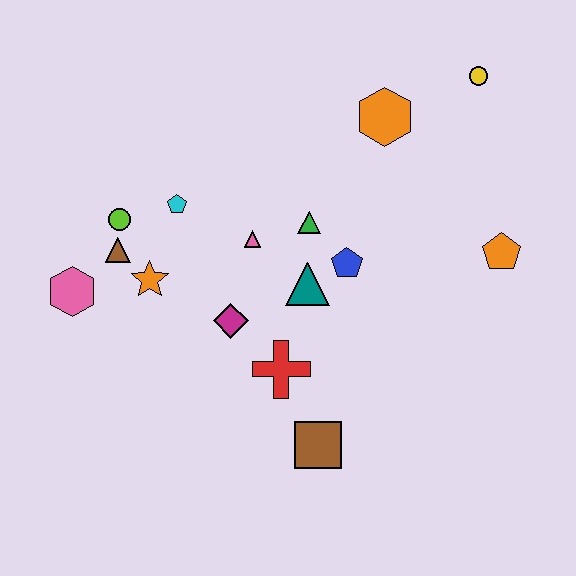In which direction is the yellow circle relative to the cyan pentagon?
The yellow circle is to the right of the cyan pentagon.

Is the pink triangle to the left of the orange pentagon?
Yes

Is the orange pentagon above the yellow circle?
No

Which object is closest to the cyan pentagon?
The lime circle is closest to the cyan pentagon.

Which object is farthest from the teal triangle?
The yellow circle is farthest from the teal triangle.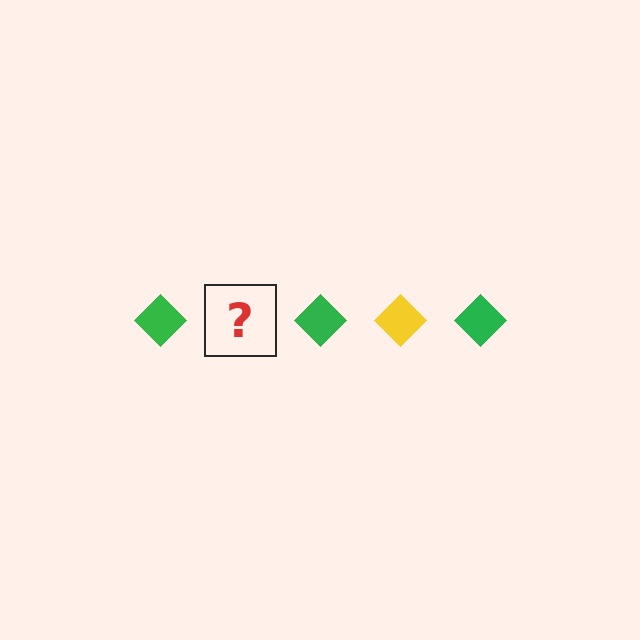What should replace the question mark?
The question mark should be replaced with a yellow diamond.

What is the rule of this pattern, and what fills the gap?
The rule is that the pattern cycles through green, yellow diamonds. The gap should be filled with a yellow diamond.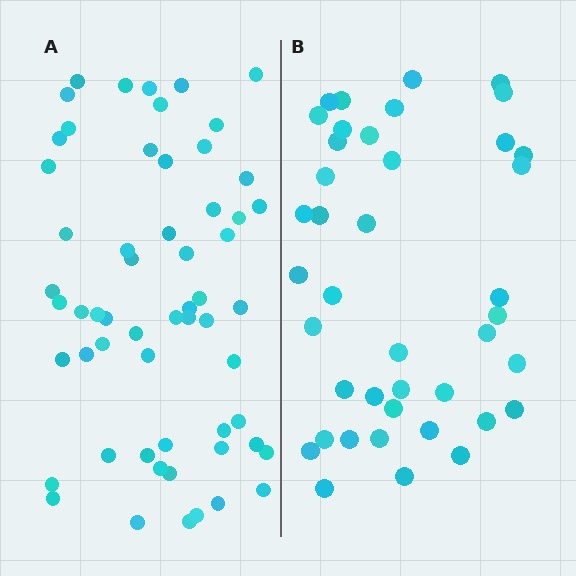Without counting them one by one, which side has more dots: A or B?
Region A (the left region) has more dots.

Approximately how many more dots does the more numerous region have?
Region A has approximately 15 more dots than region B.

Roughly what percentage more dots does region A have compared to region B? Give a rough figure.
About 40% more.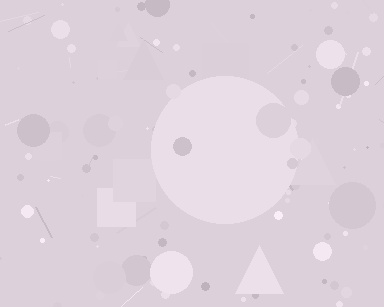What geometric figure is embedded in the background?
A circle is embedded in the background.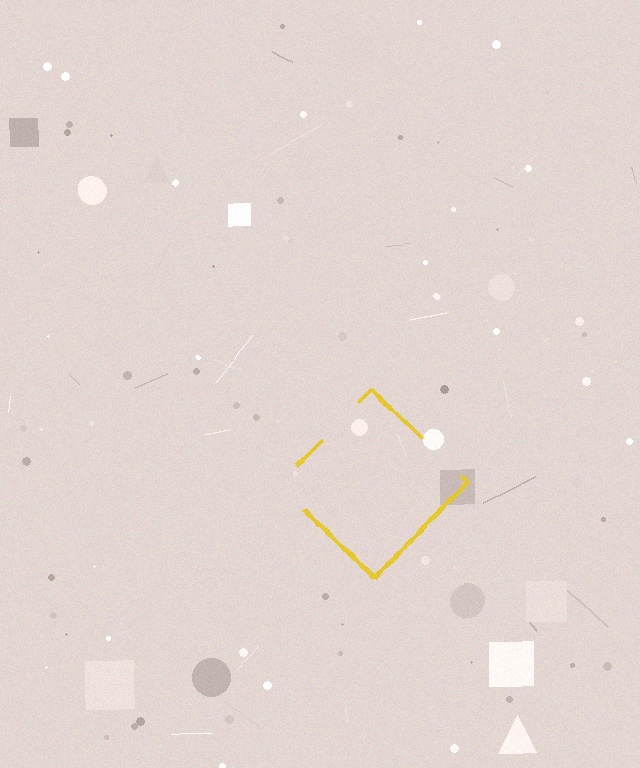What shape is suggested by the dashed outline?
The dashed outline suggests a diamond.